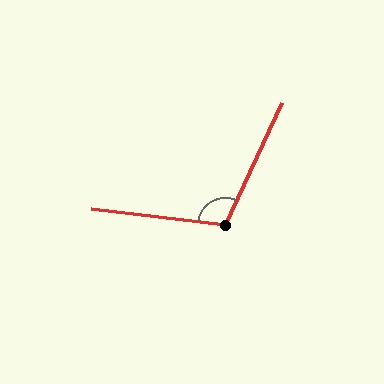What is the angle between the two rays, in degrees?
Approximately 108 degrees.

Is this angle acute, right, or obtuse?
It is obtuse.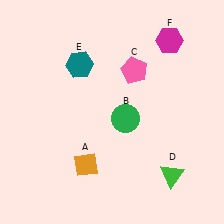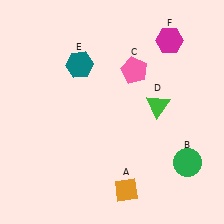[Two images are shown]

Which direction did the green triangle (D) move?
The green triangle (D) moved up.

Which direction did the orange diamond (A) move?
The orange diamond (A) moved right.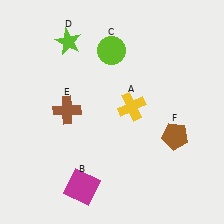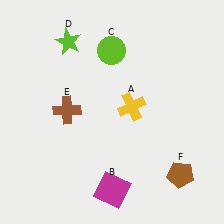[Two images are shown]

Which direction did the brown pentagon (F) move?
The brown pentagon (F) moved down.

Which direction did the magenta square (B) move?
The magenta square (B) moved right.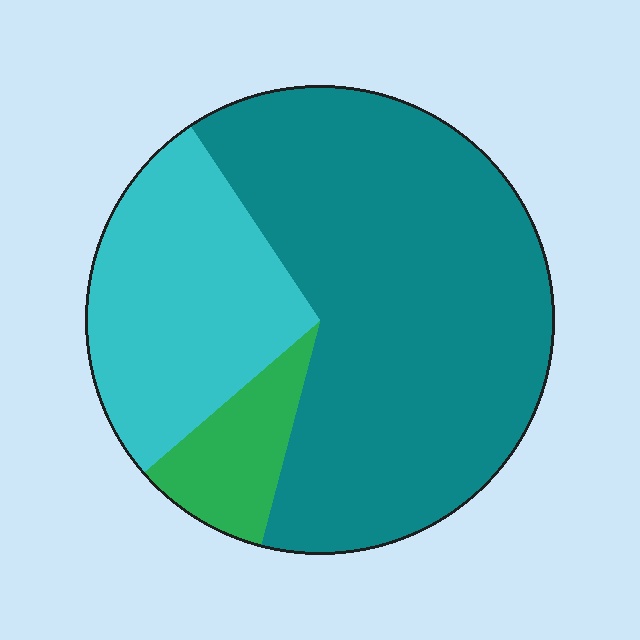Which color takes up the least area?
Green, at roughly 10%.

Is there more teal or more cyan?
Teal.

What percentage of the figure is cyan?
Cyan covers about 25% of the figure.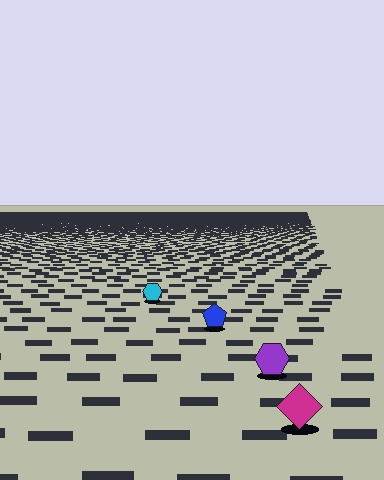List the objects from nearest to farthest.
From nearest to farthest: the magenta diamond, the purple hexagon, the blue pentagon, the cyan hexagon.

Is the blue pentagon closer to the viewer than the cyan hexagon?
Yes. The blue pentagon is closer — you can tell from the texture gradient: the ground texture is coarser near it.